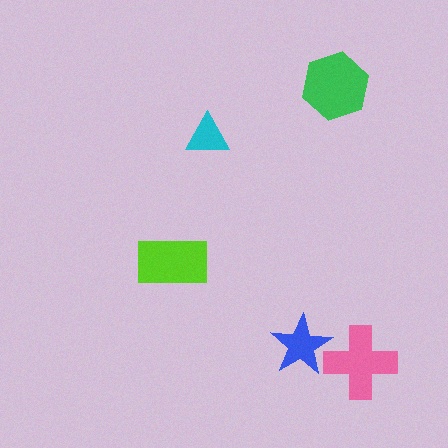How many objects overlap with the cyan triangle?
0 objects overlap with the cyan triangle.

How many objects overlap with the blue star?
1 object overlaps with the blue star.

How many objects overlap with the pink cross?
1 object overlaps with the pink cross.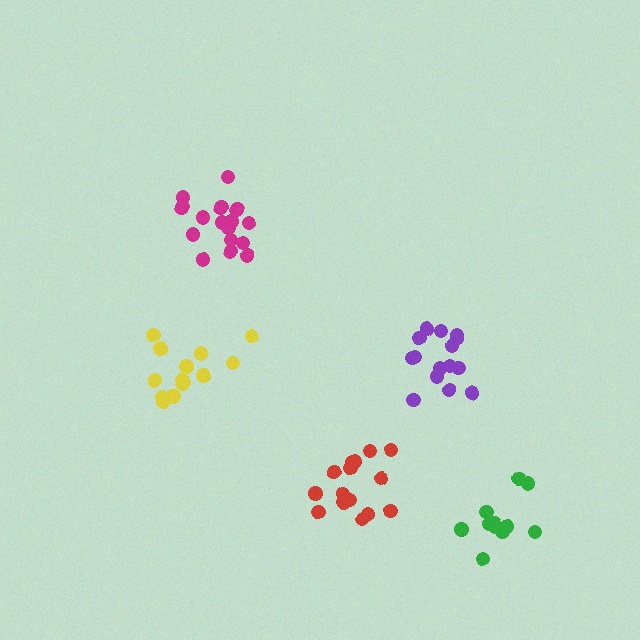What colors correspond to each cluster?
The clusters are colored: purple, red, magenta, yellow, green.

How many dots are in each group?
Group 1: 15 dots, Group 2: 15 dots, Group 3: 16 dots, Group 4: 14 dots, Group 5: 11 dots (71 total).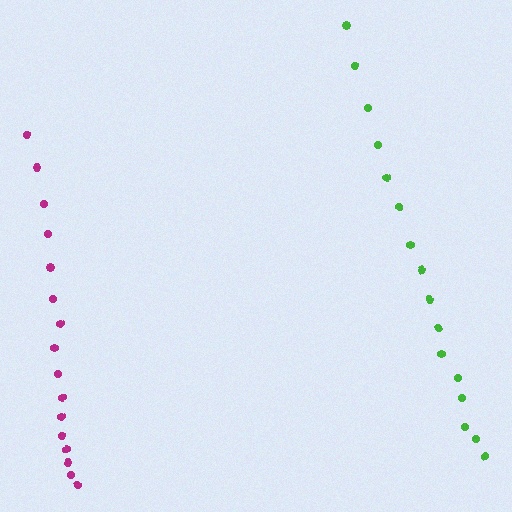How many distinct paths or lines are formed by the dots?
There are 2 distinct paths.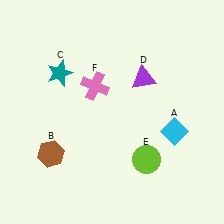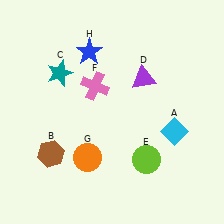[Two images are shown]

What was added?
An orange circle (G), a blue star (H) were added in Image 2.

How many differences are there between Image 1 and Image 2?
There are 2 differences between the two images.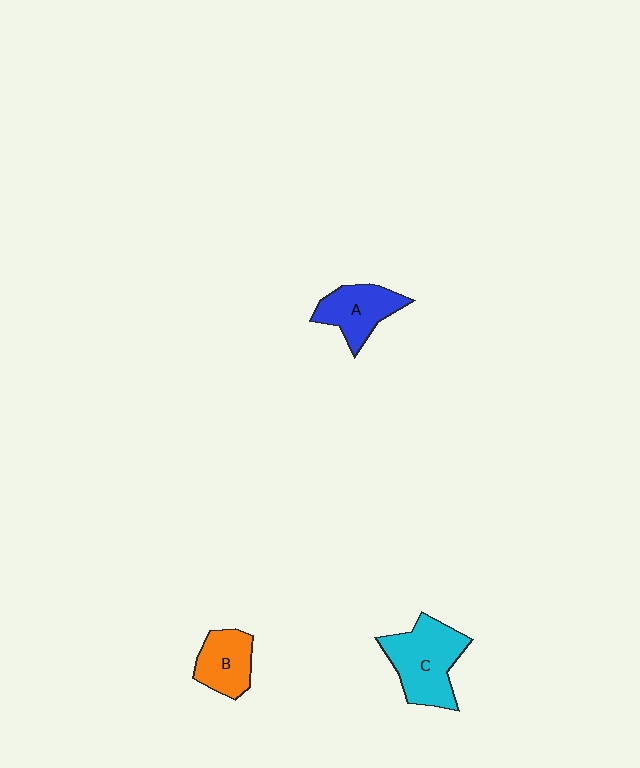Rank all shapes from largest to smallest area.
From largest to smallest: C (cyan), A (blue), B (orange).